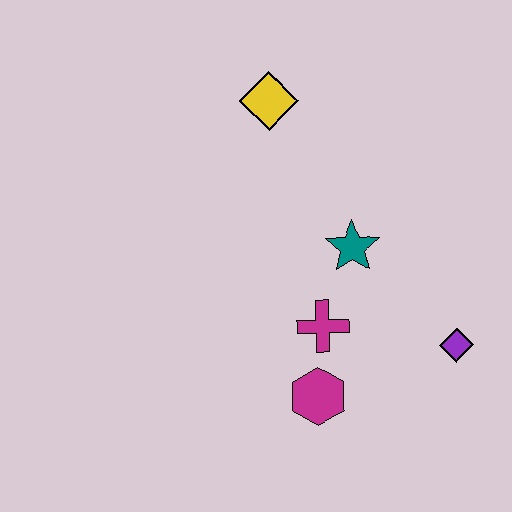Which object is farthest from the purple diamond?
The yellow diamond is farthest from the purple diamond.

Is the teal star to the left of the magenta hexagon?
No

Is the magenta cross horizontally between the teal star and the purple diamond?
No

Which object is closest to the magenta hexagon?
The magenta cross is closest to the magenta hexagon.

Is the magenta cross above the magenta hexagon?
Yes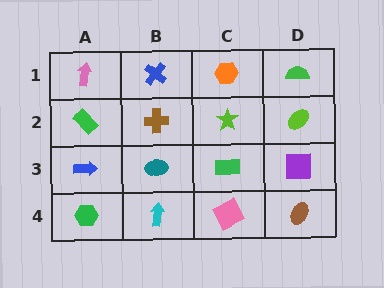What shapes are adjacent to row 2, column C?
An orange hexagon (row 1, column C), a green rectangle (row 3, column C), a brown cross (row 2, column B), a lime ellipse (row 2, column D).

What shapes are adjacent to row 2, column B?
A blue cross (row 1, column B), a teal ellipse (row 3, column B), a green rectangle (row 2, column A), a lime star (row 2, column C).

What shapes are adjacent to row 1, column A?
A green rectangle (row 2, column A), a blue cross (row 1, column B).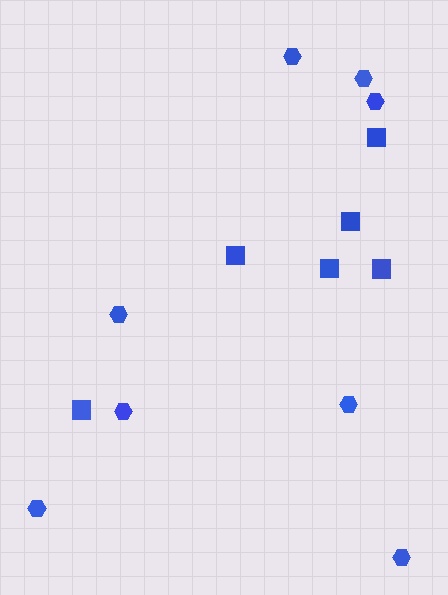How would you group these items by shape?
There are 2 groups: one group of squares (6) and one group of hexagons (8).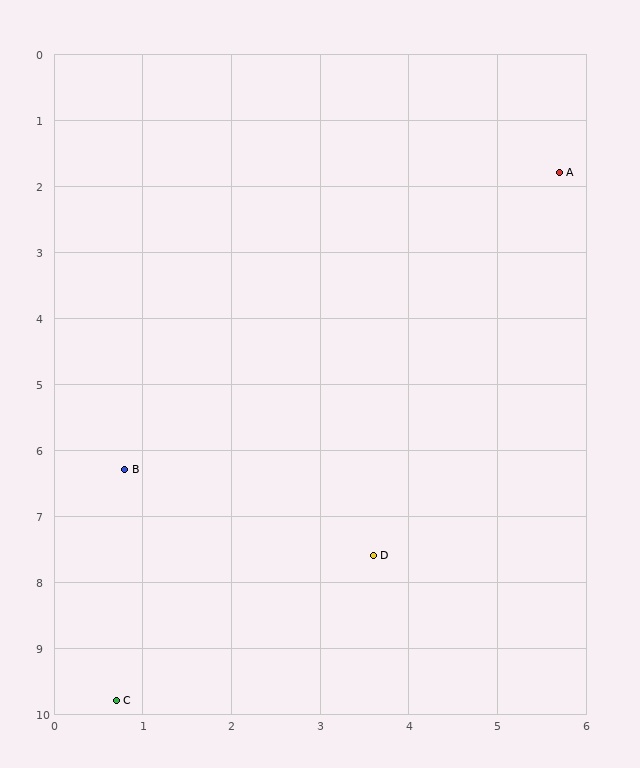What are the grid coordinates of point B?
Point B is at approximately (0.8, 6.3).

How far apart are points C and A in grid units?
Points C and A are about 9.4 grid units apart.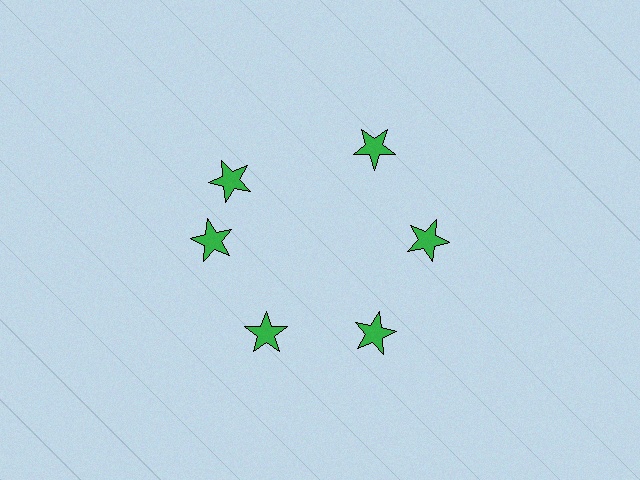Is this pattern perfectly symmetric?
No. The 6 green stars are arranged in a ring, but one element near the 11 o'clock position is rotated out of alignment along the ring, breaking the 6-fold rotational symmetry.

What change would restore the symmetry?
The symmetry would be restored by rotating it back into even spacing with its neighbors so that all 6 stars sit at equal angles and equal distance from the center.